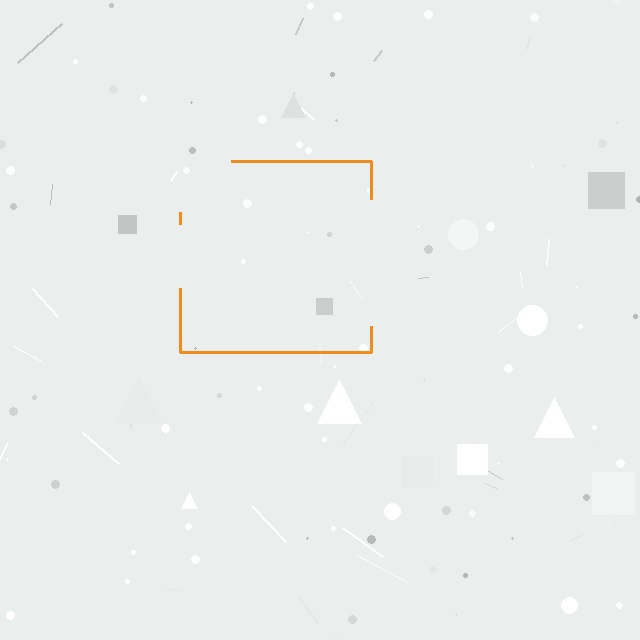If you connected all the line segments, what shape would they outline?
They would outline a square.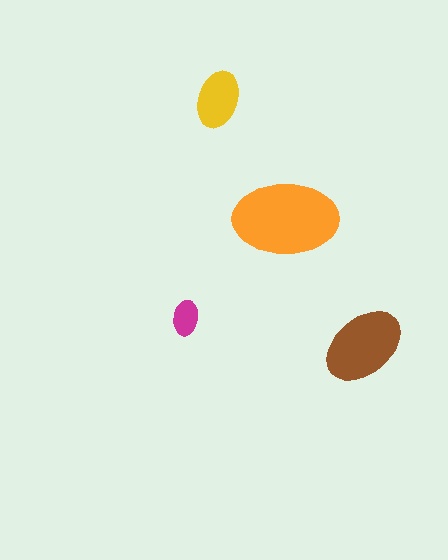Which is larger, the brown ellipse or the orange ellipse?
The orange one.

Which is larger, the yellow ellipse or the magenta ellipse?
The yellow one.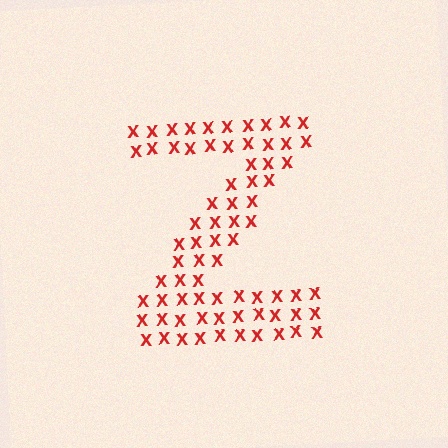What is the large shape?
The large shape is the letter Z.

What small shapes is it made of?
It is made of small letter X's.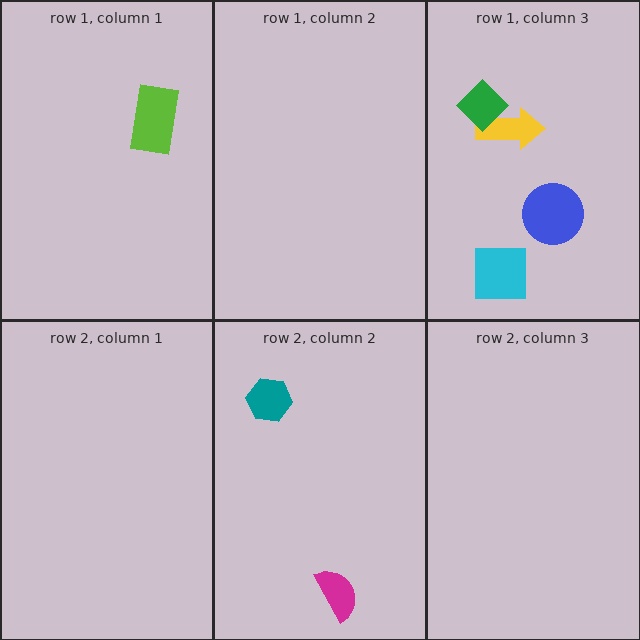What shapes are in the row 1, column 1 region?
The lime rectangle.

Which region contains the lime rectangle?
The row 1, column 1 region.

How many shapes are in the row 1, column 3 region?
4.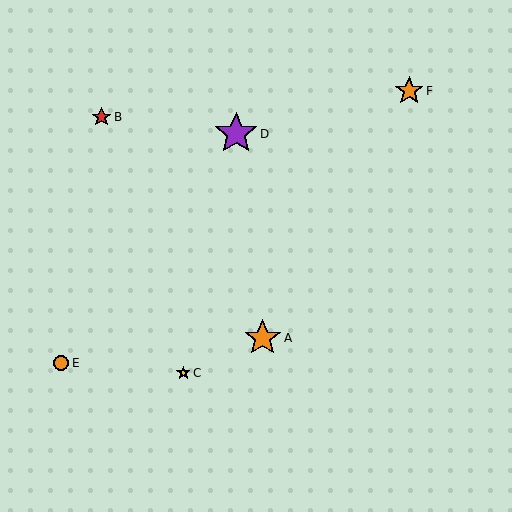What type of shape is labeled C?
Shape C is a yellow star.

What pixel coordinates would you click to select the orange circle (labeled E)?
Click at (61, 363) to select the orange circle E.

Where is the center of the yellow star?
The center of the yellow star is at (183, 373).